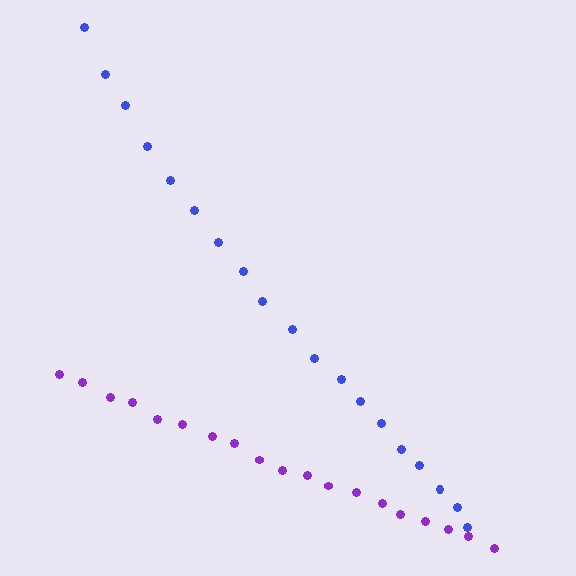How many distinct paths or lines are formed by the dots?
There are 2 distinct paths.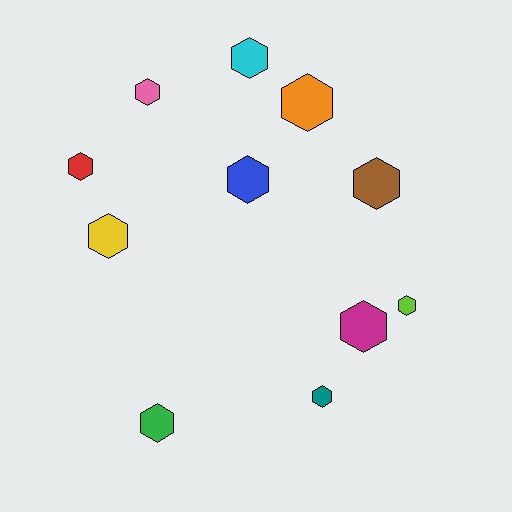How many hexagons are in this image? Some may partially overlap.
There are 11 hexagons.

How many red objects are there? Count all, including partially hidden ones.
There is 1 red object.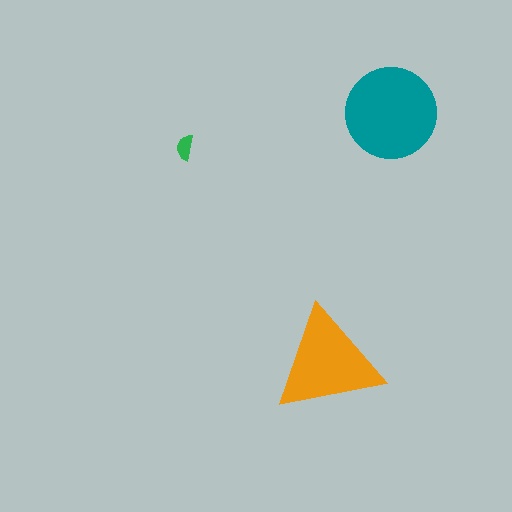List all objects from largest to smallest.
The teal circle, the orange triangle, the green semicircle.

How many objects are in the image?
There are 3 objects in the image.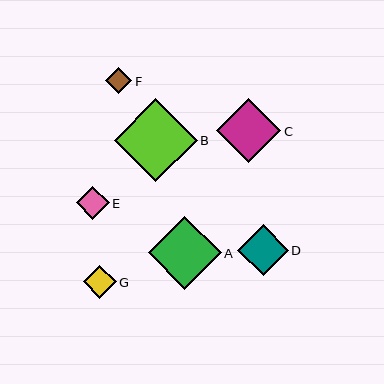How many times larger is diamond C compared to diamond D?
Diamond C is approximately 1.3 times the size of diamond D.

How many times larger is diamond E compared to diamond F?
Diamond E is approximately 1.3 times the size of diamond F.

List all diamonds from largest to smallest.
From largest to smallest: B, A, C, D, E, G, F.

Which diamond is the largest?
Diamond B is the largest with a size of approximately 83 pixels.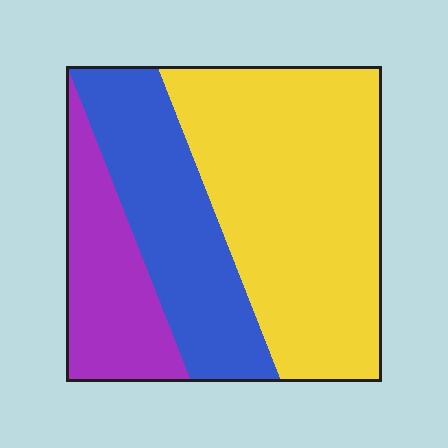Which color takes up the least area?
Purple, at roughly 20%.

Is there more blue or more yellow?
Yellow.